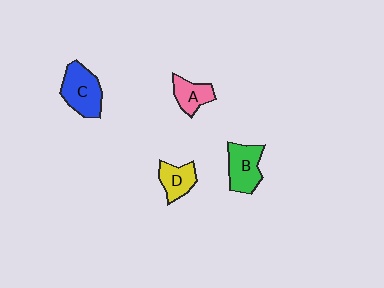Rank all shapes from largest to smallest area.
From largest to smallest: C (blue), B (green), D (yellow), A (pink).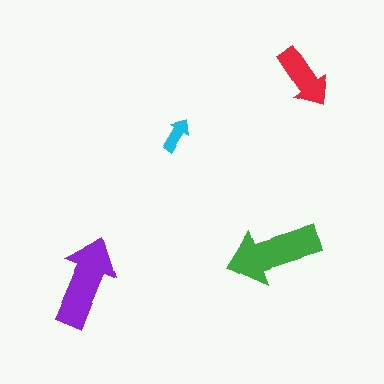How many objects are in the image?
There are 4 objects in the image.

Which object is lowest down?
The purple arrow is bottommost.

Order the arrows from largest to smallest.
the green one, the purple one, the red one, the cyan one.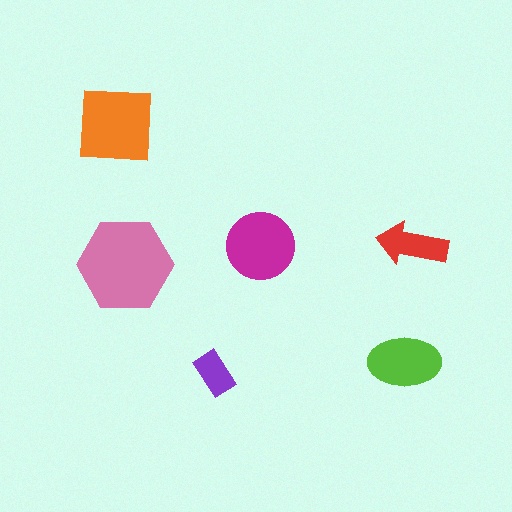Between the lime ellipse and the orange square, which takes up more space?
The orange square.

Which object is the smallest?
The purple rectangle.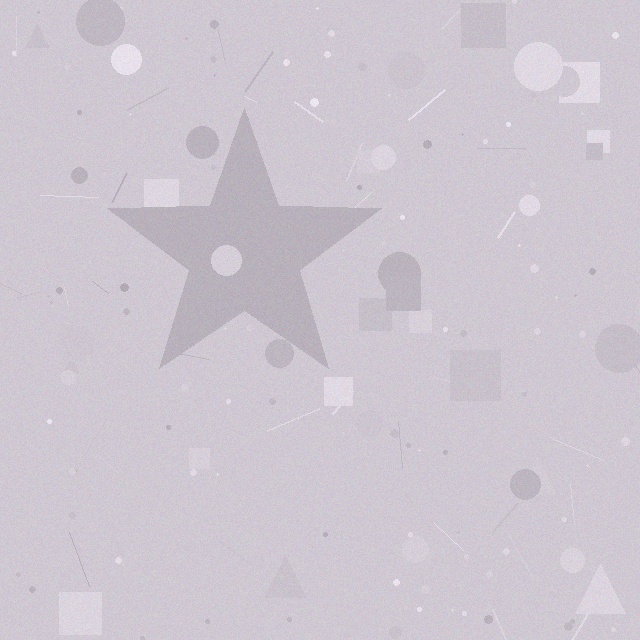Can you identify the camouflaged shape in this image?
The camouflaged shape is a star.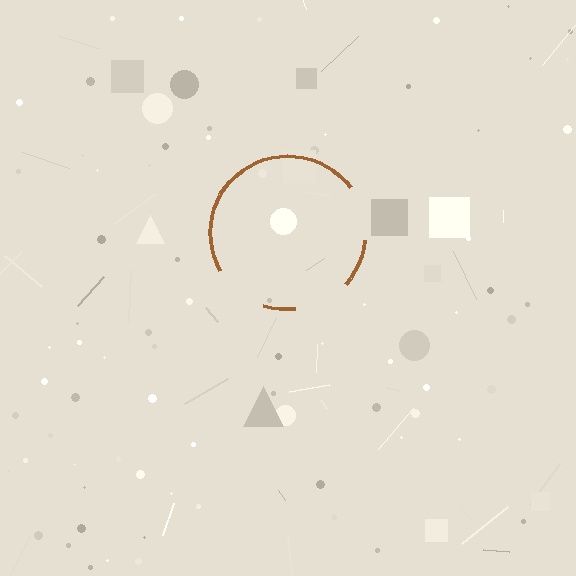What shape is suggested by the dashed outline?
The dashed outline suggests a circle.